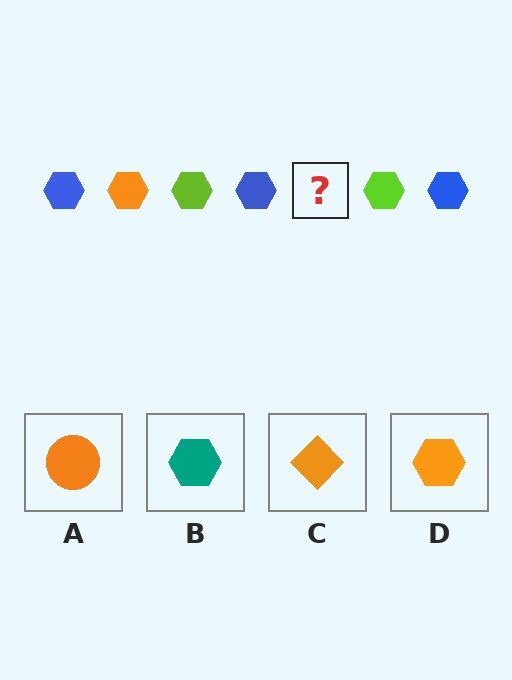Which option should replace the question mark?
Option D.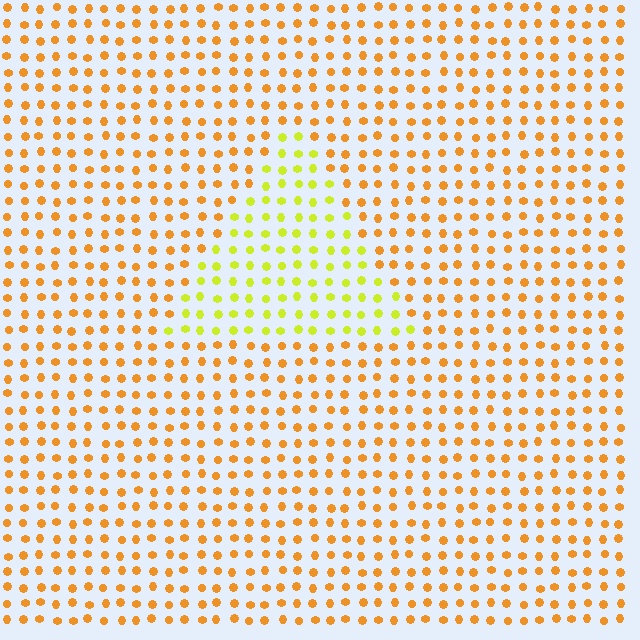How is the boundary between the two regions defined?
The boundary is defined purely by a slight shift in hue (about 39 degrees). Spacing, size, and orientation are identical on both sides.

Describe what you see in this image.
The image is filled with small orange elements in a uniform arrangement. A triangle-shaped region is visible where the elements are tinted to a slightly different hue, forming a subtle color boundary.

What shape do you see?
I see a triangle.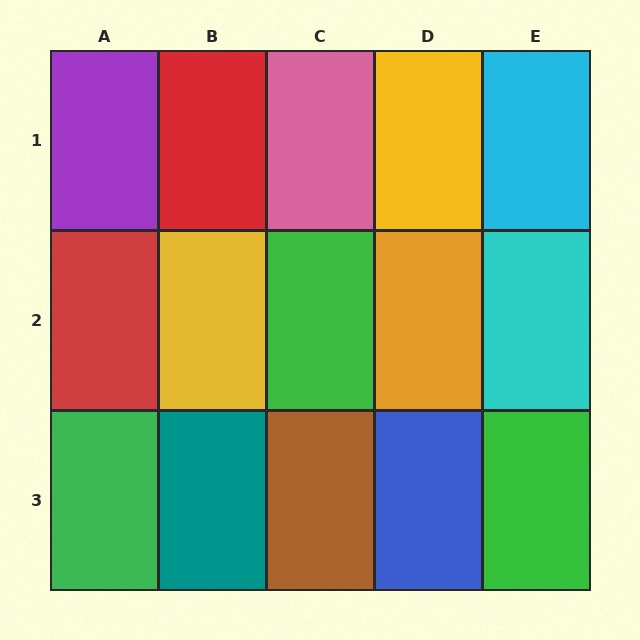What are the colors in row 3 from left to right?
Green, teal, brown, blue, green.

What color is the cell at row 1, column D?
Yellow.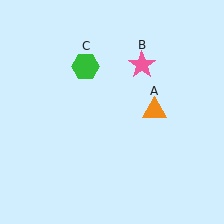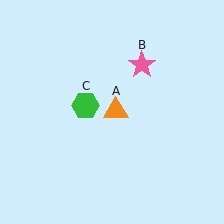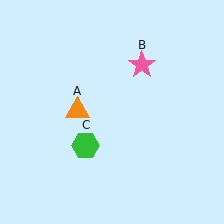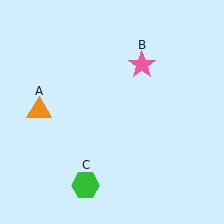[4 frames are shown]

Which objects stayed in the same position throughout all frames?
Pink star (object B) remained stationary.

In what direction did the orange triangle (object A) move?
The orange triangle (object A) moved left.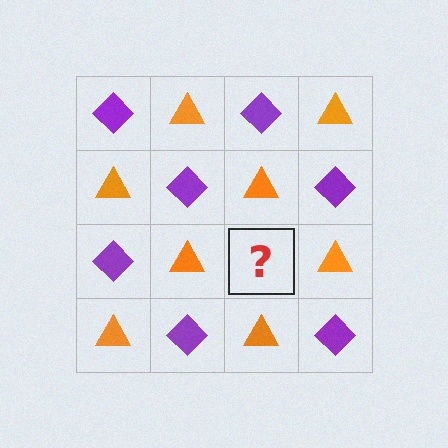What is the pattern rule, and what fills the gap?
The rule is that it alternates purple diamond and orange triangle in a checkerboard pattern. The gap should be filled with a purple diamond.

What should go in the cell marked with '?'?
The missing cell should contain a purple diamond.